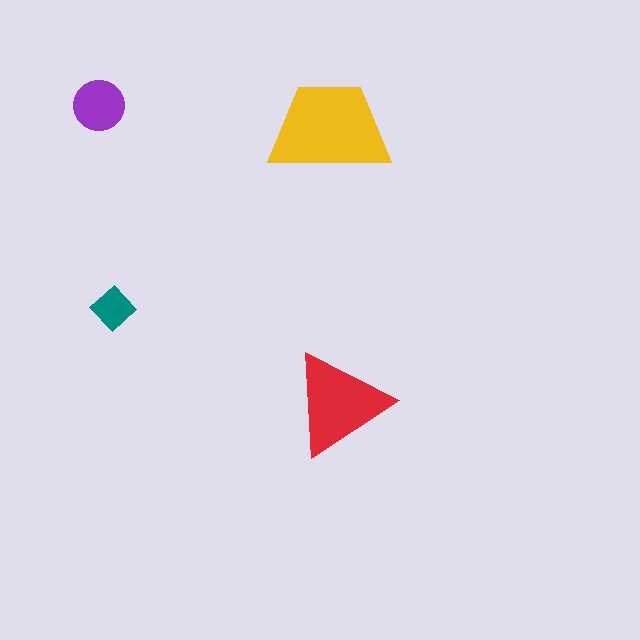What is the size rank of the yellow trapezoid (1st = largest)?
1st.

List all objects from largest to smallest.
The yellow trapezoid, the red triangle, the purple circle, the teal diamond.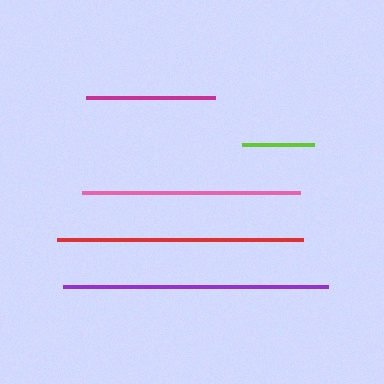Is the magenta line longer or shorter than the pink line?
The pink line is longer than the magenta line.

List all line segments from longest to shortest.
From longest to shortest: purple, red, pink, magenta, lime.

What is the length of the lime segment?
The lime segment is approximately 71 pixels long.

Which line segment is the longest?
The purple line is the longest at approximately 265 pixels.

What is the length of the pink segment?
The pink segment is approximately 218 pixels long.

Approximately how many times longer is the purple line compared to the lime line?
The purple line is approximately 3.7 times the length of the lime line.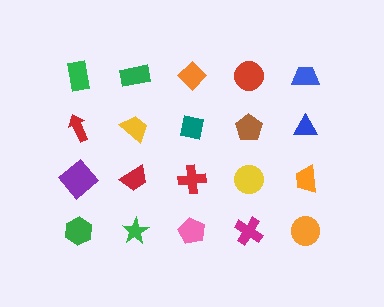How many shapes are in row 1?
5 shapes.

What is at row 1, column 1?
A green rectangle.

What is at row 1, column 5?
A blue trapezoid.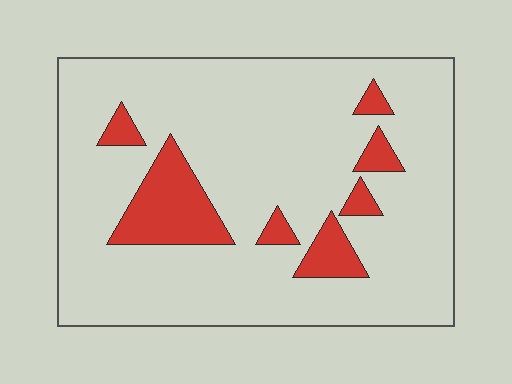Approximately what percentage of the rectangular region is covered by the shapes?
Approximately 15%.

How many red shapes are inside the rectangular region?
7.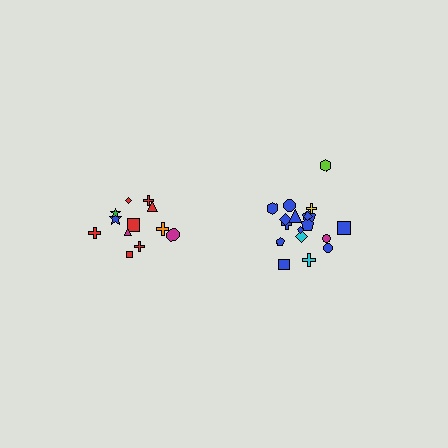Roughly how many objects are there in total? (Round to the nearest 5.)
Roughly 30 objects in total.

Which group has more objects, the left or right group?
The right group.